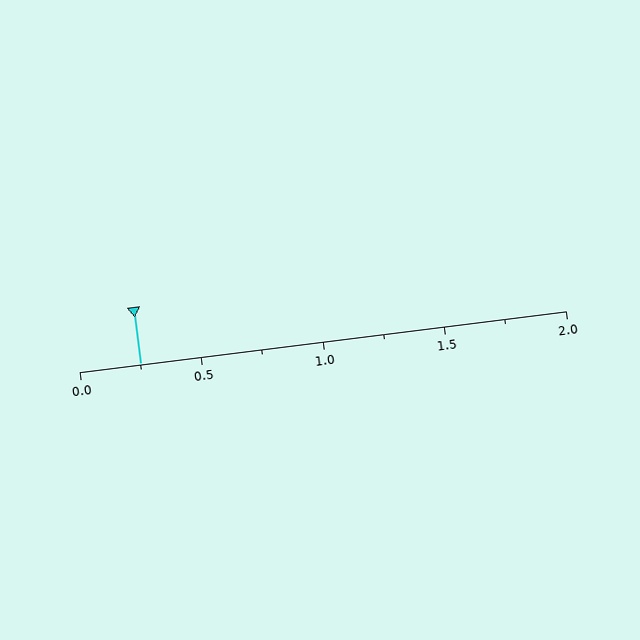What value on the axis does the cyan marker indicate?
The marker indicates approximately 0.25.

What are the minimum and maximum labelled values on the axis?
The axis runs from 0.0 to 2.0.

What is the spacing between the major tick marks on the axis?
The major ticks are spaced 0.5 apart.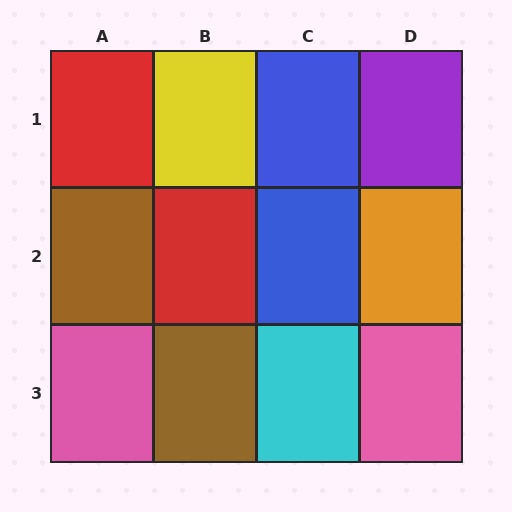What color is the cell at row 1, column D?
Purple.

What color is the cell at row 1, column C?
Blue.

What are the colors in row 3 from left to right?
Pink, brown, cyan, pink.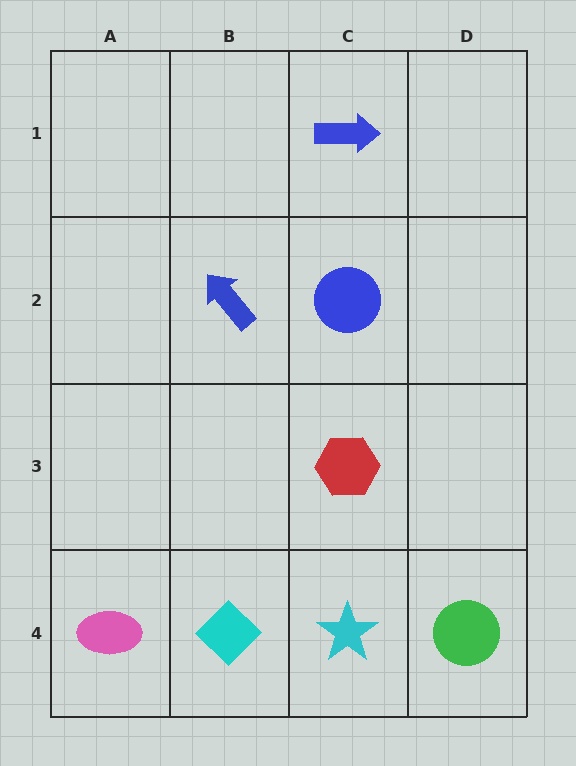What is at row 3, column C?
A red hexagon.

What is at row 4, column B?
A cyan diamond.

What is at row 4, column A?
A pink ellipse.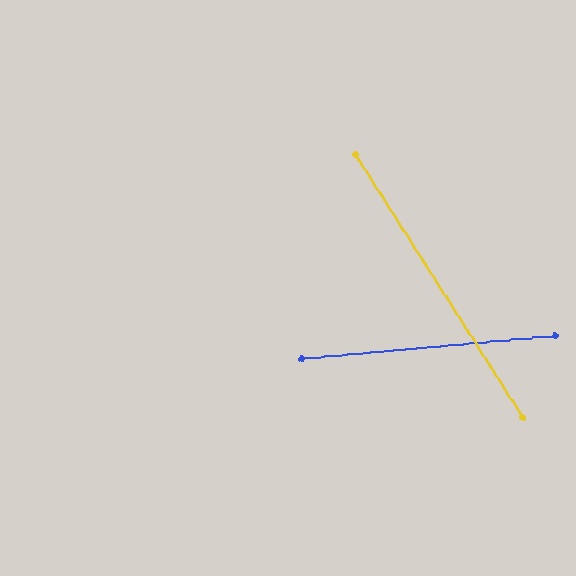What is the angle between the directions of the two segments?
Approximately 63 degrees.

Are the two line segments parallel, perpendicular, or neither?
Neither parallel nor perpendicular — they differ by about 63°.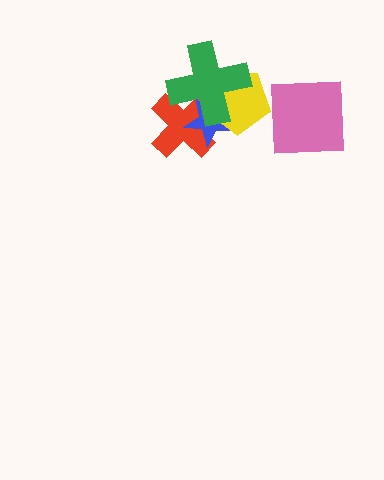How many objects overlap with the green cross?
3 objects overlap with the green cross.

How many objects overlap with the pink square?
0 objects overlap with the pink square.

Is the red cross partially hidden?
Yes, it is partially covered by another shape.